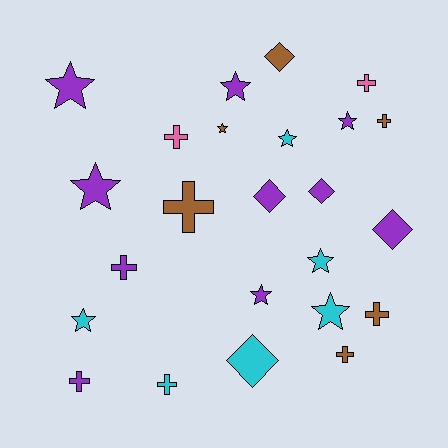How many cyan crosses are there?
There is 1 cyan cross.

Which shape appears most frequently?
Star, with 10 objects.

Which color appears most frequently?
Purple, with 10 objects.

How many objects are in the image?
There are 24 objects.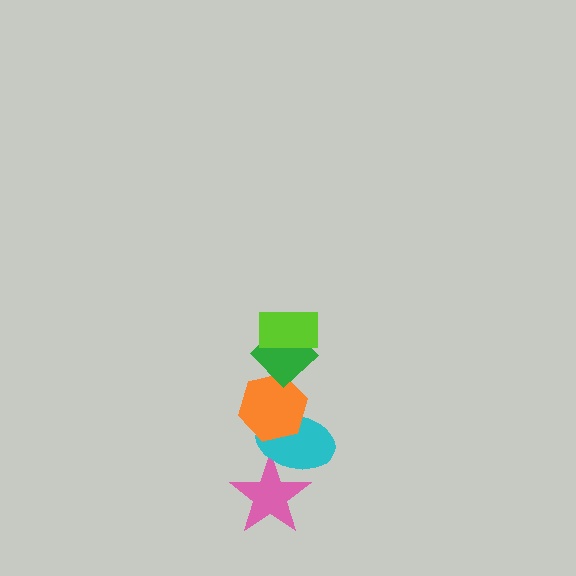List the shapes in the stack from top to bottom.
From top to bottom: the lime rectangle, the green diamond, the orange hexagon, the cyan ellipse, the pink star.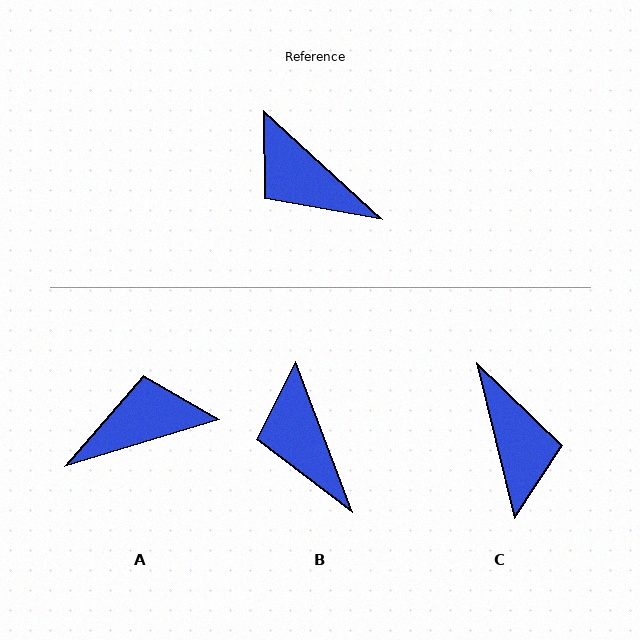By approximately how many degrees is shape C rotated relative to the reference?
Approximately 146 degrees counter-clockwise.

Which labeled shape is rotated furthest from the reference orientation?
C, about 146 degrees away.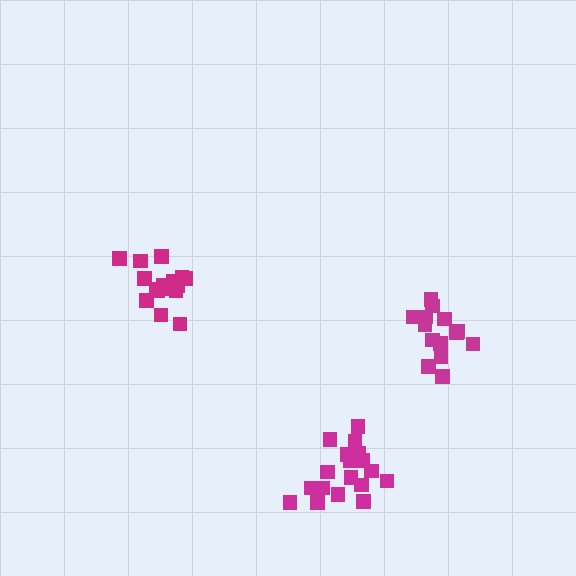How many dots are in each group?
Group 1: 19 dots, Group 2: 18 dots, Group 3: 14 dots (51 total).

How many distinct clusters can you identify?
There are 3 distinct clusters.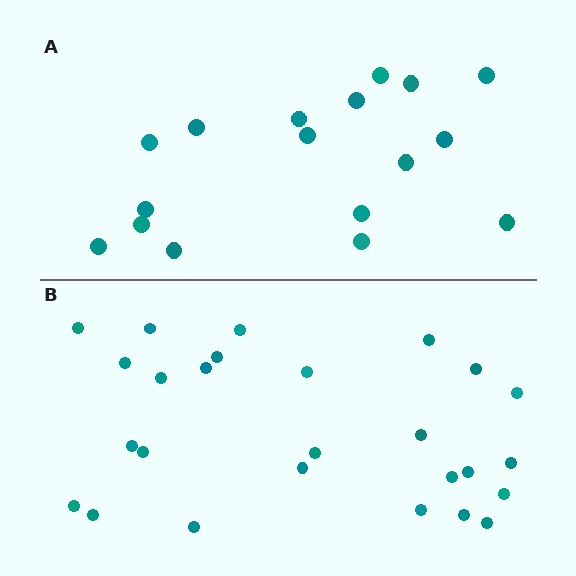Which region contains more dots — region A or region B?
Region B (the bottom region) has more dots.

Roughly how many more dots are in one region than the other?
Region B has roughly 8 or so more dots than region A.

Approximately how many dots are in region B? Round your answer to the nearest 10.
About 30 dots. (The exact count is 26, which rounds to 30.)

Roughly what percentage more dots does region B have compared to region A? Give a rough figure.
About 55% more.